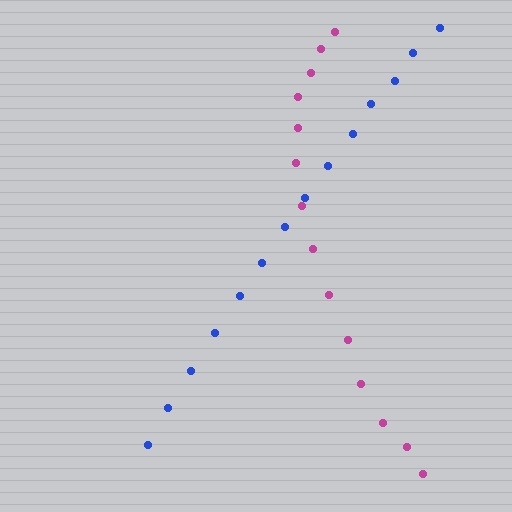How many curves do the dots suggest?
There are 2 distinct paths.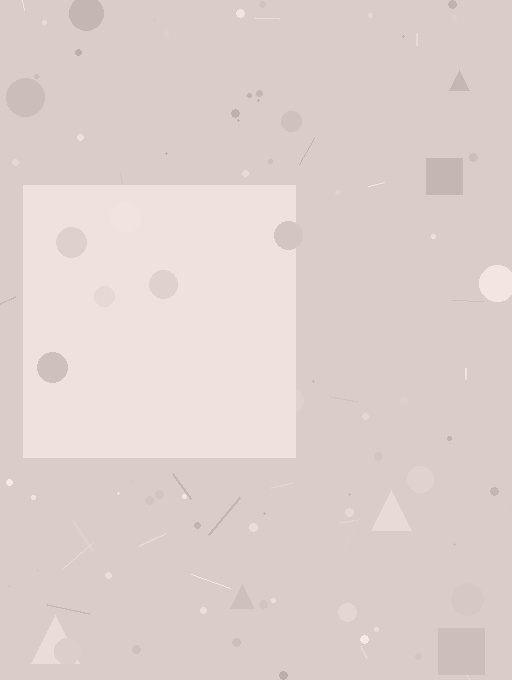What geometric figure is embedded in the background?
A square is embedded in the background.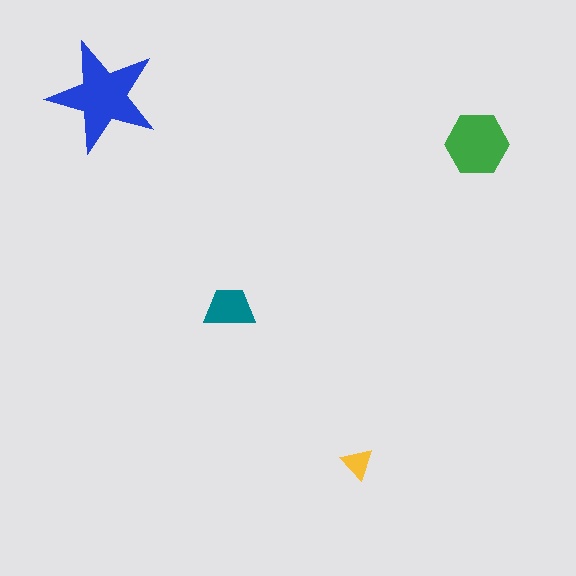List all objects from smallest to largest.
The yellow triangle, the teal trapezoid, the green hexagon, the blue star.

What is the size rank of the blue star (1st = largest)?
1st.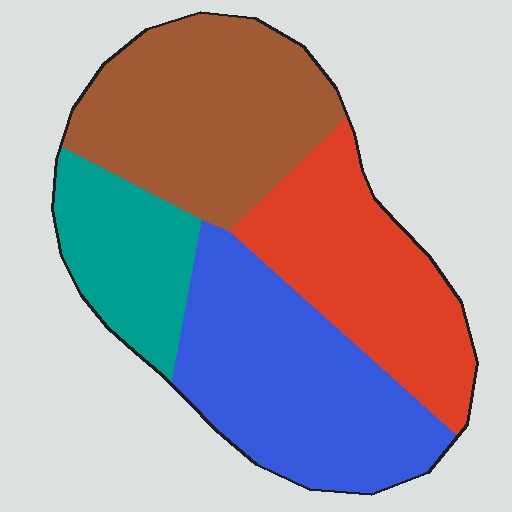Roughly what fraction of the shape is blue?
Blue covers roughly 30% of the shape.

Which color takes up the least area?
Teal, at roughly 15%.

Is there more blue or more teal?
Blue.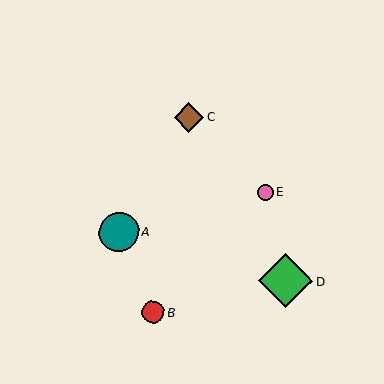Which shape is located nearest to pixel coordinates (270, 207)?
The pink circle (labeled E) at (265, 192) is nearest to that location.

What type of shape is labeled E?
Shape E is a pink circle.